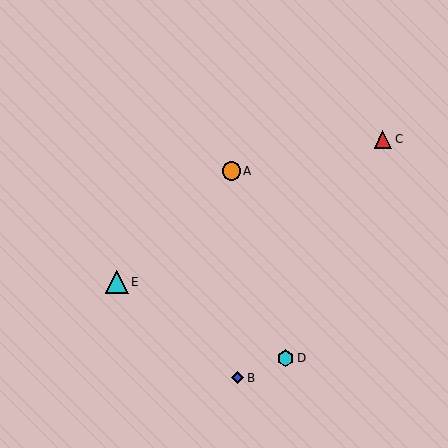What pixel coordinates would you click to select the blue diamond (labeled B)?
Click at (238, 378) to select the blue diamond B.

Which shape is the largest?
The cyan triangle (labeled E) is the largest.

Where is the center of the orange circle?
The center of the orange circle is at (231, 171).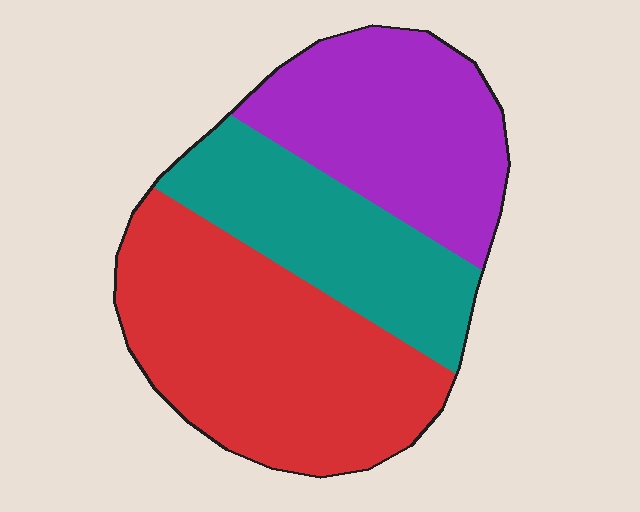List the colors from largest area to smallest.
From largest to smallest: red, purple, teal.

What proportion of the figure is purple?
Purple covers 30% of the figure.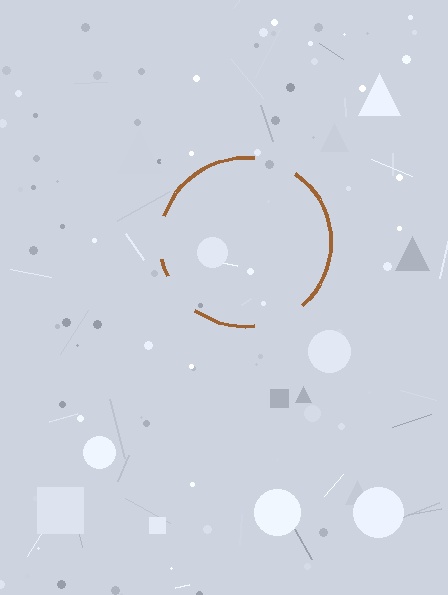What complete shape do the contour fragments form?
The contour fragments form a circle.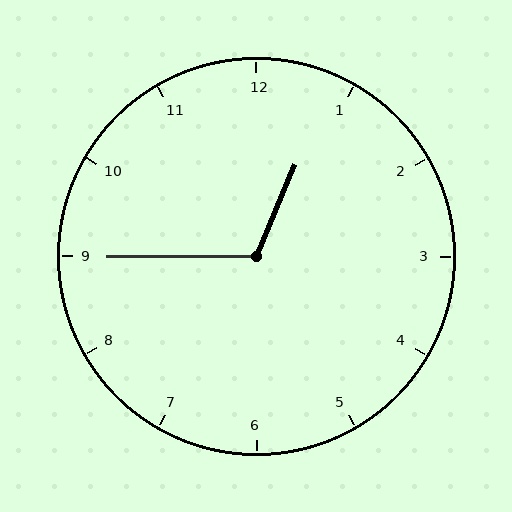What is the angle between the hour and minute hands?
Approximately 112 degrees.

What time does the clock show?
12:45.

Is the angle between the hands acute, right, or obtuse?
It is obtuse.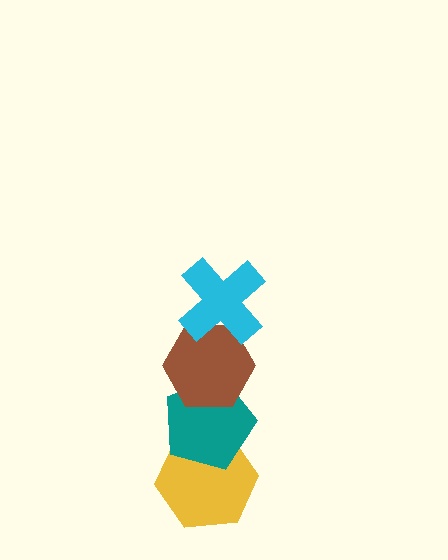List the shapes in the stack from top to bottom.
From top to bottom: the cyan cross, the brown hexagon, the teal pentagon, the yellow hexagon.